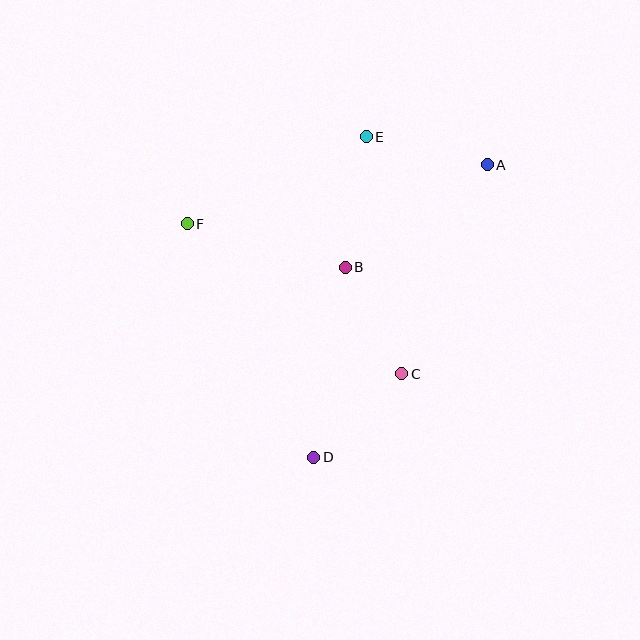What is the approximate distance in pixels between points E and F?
The distance between E and F is approximately 199 pixels.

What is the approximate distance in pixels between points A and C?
The distance between A and C is approximately 226 pixels.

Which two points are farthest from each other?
Points A and D are farthest from each other.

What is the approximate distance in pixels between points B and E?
The distance between B and E is approximately 132 pixels.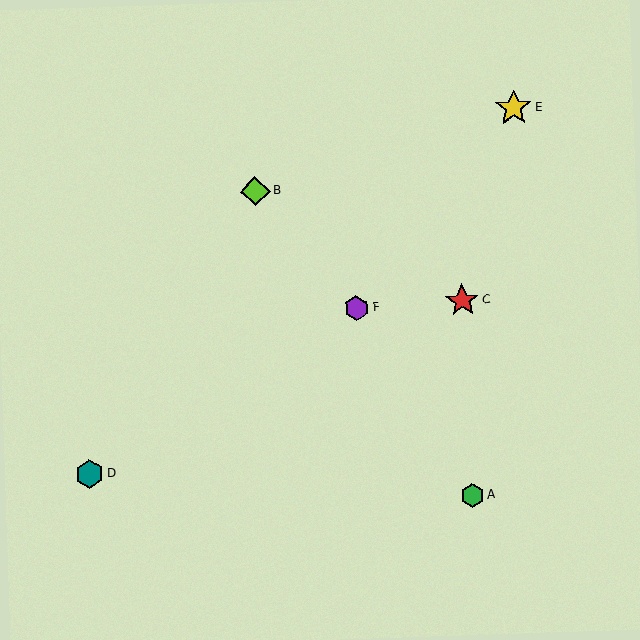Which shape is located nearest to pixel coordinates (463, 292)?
The red star (labeled C) at (462, 301) is nearest to that location.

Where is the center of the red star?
The center of the red star is at (462, 301).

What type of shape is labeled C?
Shape C is a red star.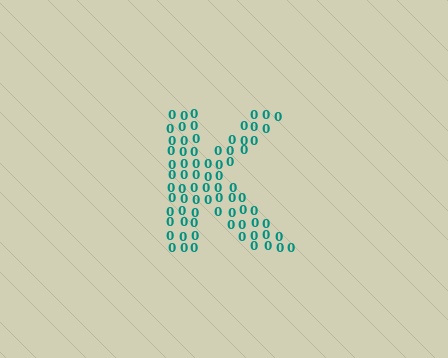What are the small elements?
The small elements are digit 0's.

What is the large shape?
The large shape is the letter K.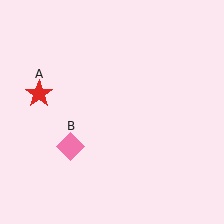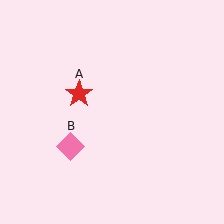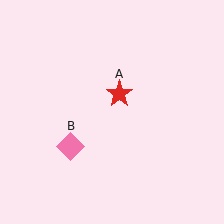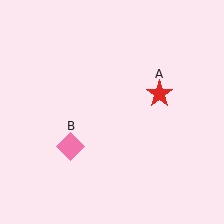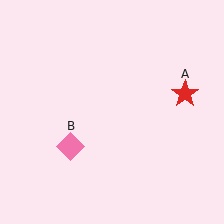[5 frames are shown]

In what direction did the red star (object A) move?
The red star (object A) moved right.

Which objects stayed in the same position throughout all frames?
Pink diamond (object B) remained stationary.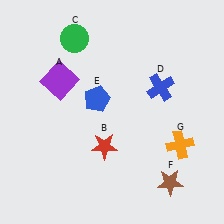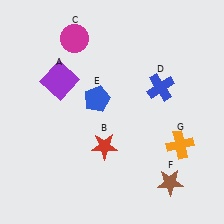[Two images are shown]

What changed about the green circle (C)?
In Image 1, C is green. In Image 2, it changed to magenta.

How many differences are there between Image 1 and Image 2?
There is 1 difference between the two images.